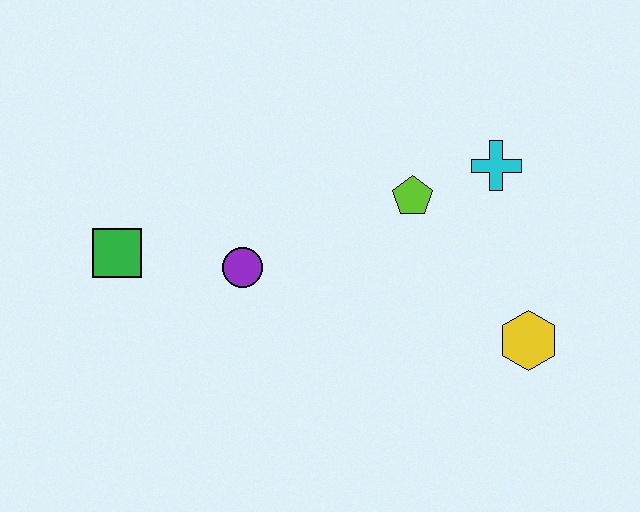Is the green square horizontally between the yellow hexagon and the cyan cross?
No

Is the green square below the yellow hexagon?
No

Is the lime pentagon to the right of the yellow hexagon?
No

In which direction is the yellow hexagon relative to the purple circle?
The yellow hexagon is to the right of the purple circle.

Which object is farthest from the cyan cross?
The green square is farthest from the cyan cross.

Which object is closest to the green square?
The purple circle is closest to the green square.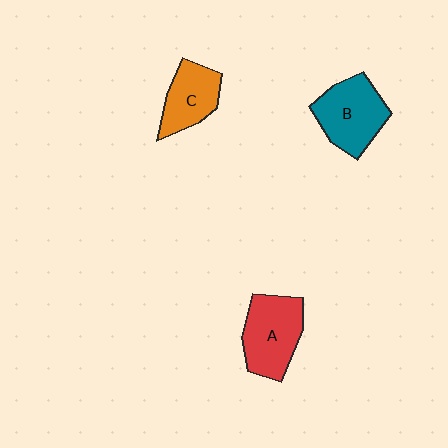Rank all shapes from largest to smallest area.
From largest to smallest: A (red), B (teal), C (orange).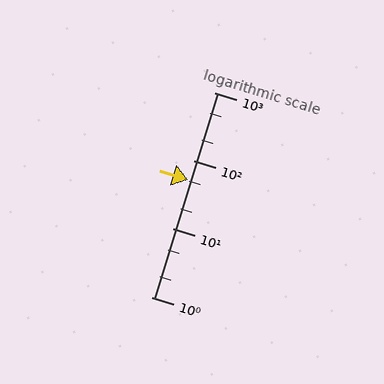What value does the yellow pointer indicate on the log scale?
The pointer indicates approximately 53.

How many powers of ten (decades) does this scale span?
The scale spans 3 decades, from 1 to 1000.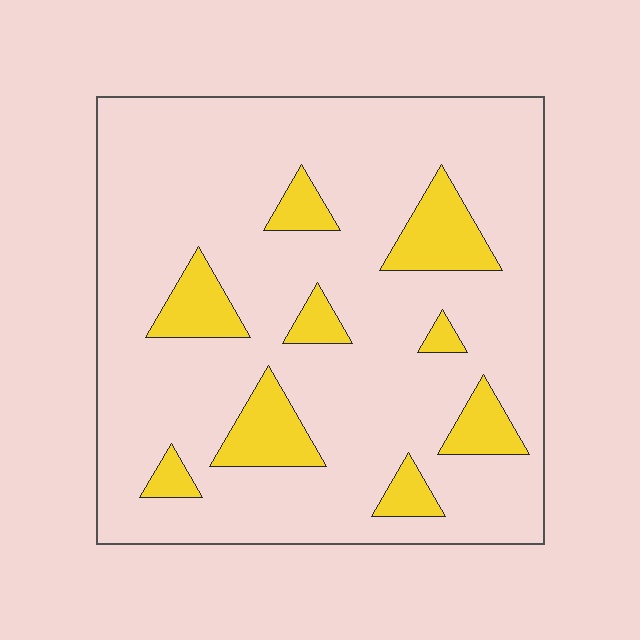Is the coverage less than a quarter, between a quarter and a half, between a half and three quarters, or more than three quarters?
Less than a quarter.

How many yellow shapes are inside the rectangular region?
9.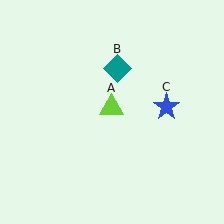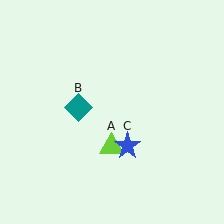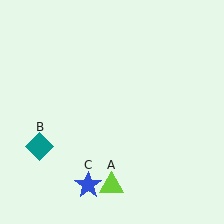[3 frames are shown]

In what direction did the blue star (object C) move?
The blue star (object C) moved down and to the left.